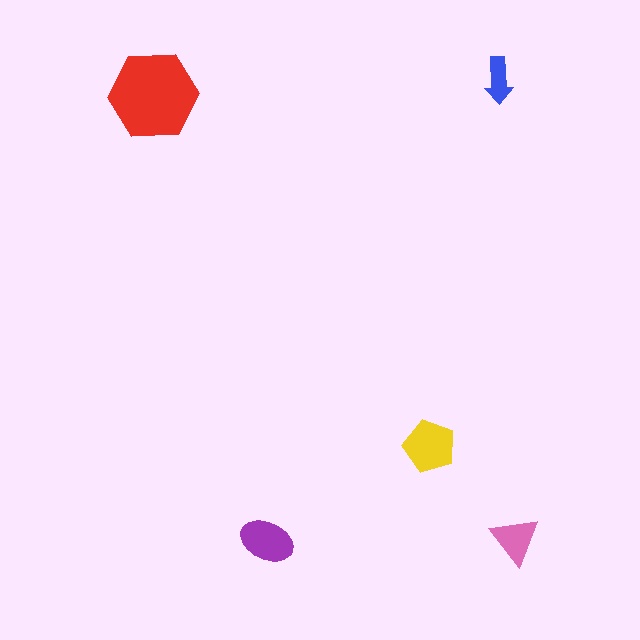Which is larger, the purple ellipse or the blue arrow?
The purple ellipse.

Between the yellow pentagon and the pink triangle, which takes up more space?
The yellow pentagon.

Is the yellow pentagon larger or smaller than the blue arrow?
Larger.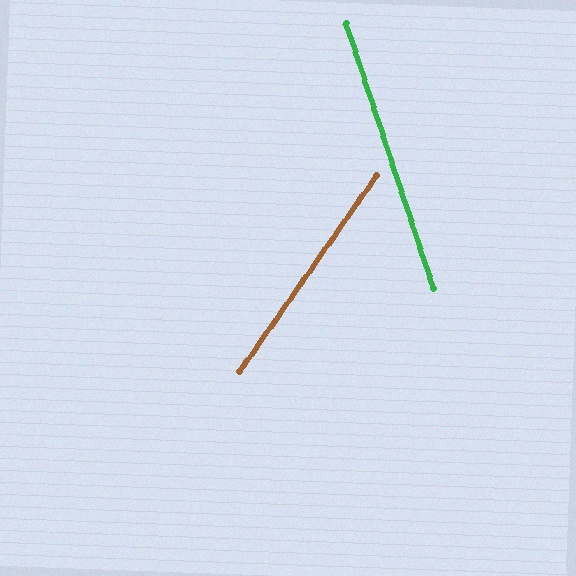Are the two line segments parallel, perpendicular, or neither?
Neither parallel nor perpendicular — they differ by about 53°.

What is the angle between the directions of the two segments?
Approximately 53 degrees.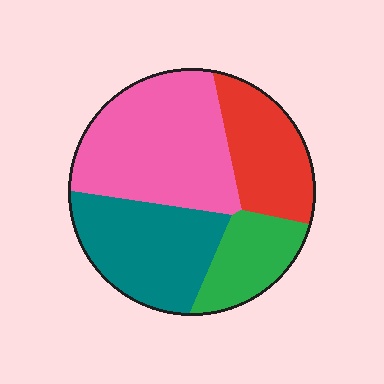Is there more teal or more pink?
Pink.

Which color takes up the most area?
Pink, at roughly 35%.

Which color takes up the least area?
Green, at roughly 15%.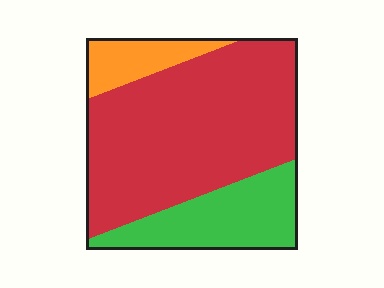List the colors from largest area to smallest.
From largest to smallest: red, green, orange.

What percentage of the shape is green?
Green takes up about one quarter (1/4) of the shape.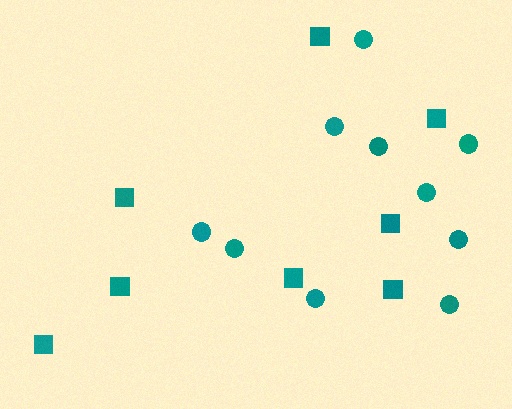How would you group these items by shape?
There are 2 groups: one group of circles (10) and one group of squares (8).